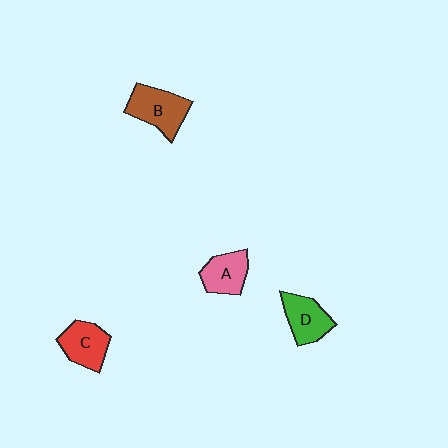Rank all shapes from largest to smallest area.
From largest to smallest: B (brown), C (red), D (green), A (pink).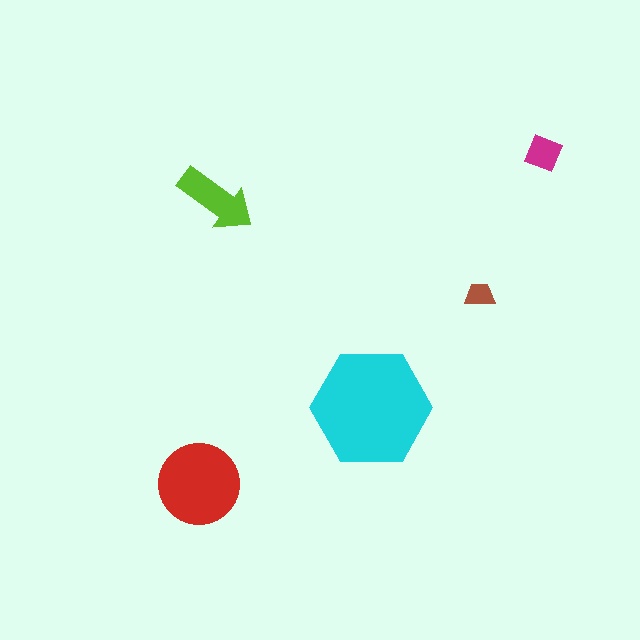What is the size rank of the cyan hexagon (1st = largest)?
1st.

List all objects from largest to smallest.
The cyan hexagon, the red circle, the lime arrow, the magenta square, the brown trapezoid.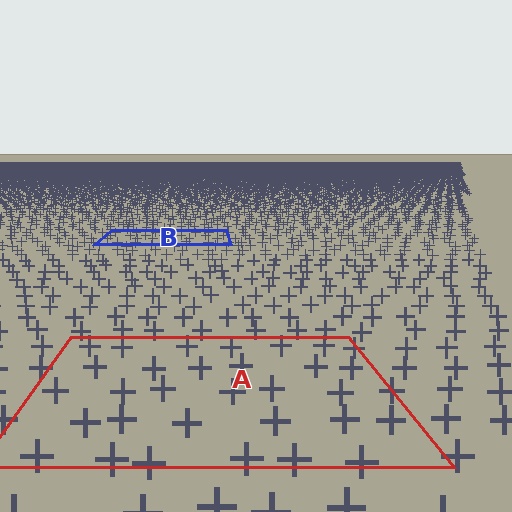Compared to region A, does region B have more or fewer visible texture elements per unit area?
Region B has more texture elements per unit area — they are packed more densely because it is farther away.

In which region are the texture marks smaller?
The texture marks are smaller in region B, because it is farther away.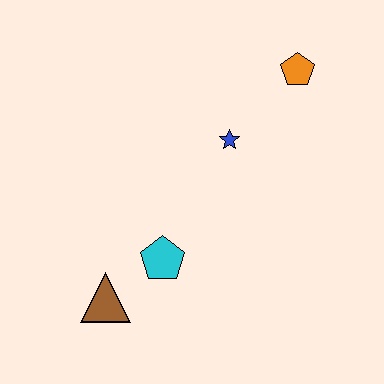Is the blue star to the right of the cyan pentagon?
Yes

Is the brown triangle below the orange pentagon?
Yes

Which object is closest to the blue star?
The orange pentagon is closest to the blue star.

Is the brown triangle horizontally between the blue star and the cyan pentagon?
No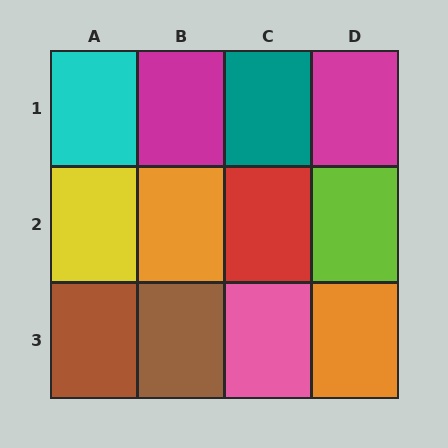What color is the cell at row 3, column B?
Brown.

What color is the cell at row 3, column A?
Brown.